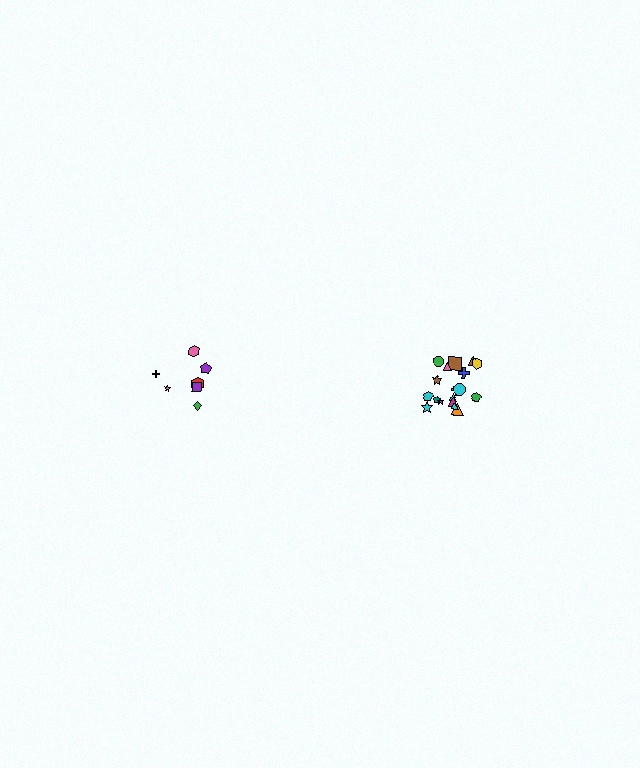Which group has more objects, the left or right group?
The right group.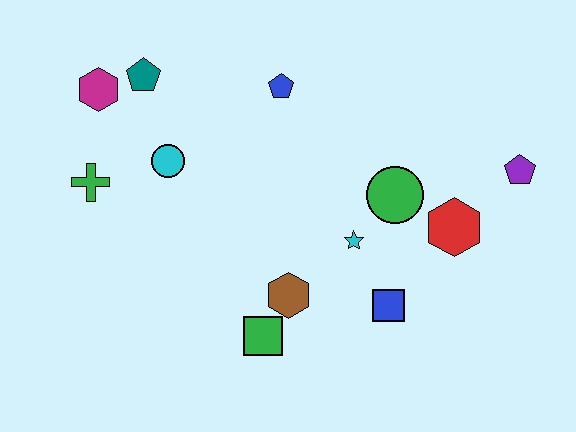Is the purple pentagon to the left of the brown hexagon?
No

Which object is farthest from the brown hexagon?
The magenta hexagon is farthest from the brown hexagon.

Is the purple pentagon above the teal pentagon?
No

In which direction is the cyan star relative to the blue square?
The cyan star is above the blue square.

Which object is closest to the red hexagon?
The green circle is closest to the red hexagon.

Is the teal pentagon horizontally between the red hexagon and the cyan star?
No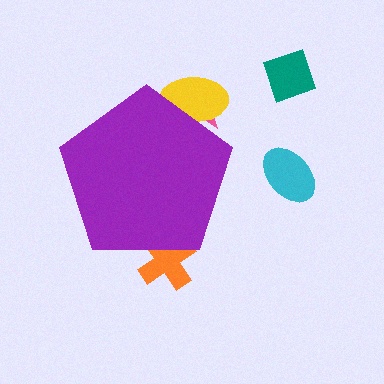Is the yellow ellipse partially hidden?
Yes, the yellow ellipse is partially hidden behind the purple pentagon.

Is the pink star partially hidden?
Yes, the pink star is partially hidden behind the purple pentagon.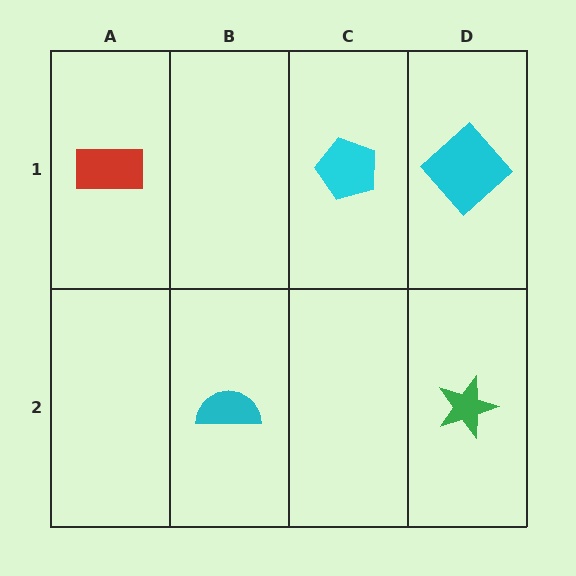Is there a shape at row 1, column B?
No, that cell is empty.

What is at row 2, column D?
A green star.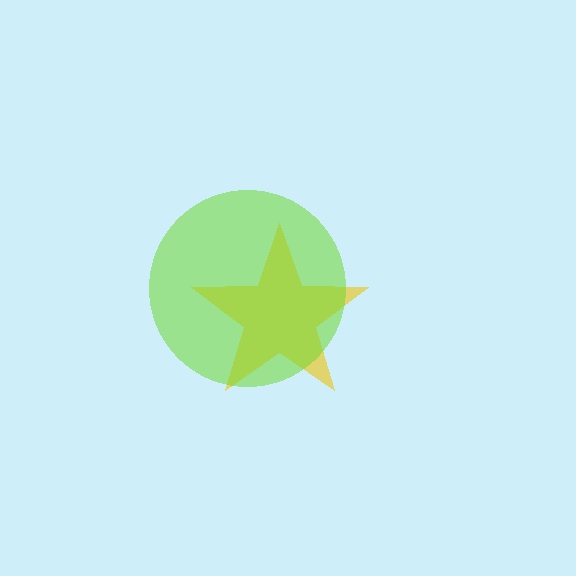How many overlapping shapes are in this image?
There are 2 overlapping shapes in the image.